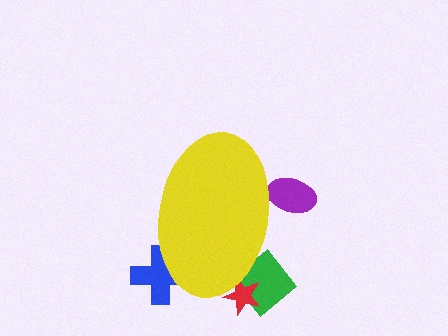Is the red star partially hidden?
Yes, the red star is partially hidden behind the yellow ellipse.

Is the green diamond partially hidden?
Yes, the green diamond is partially hidden behind the yellow ellipse.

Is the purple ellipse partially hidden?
Yes, the purple ellipse is partially hidden behind the yellow ellipse.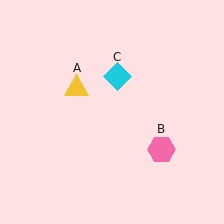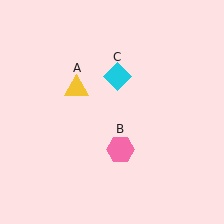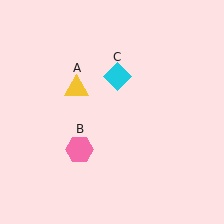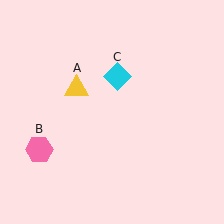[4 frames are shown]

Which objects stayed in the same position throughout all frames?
Yellow triangle (object A) and cyan diamond (object C) remained stationary.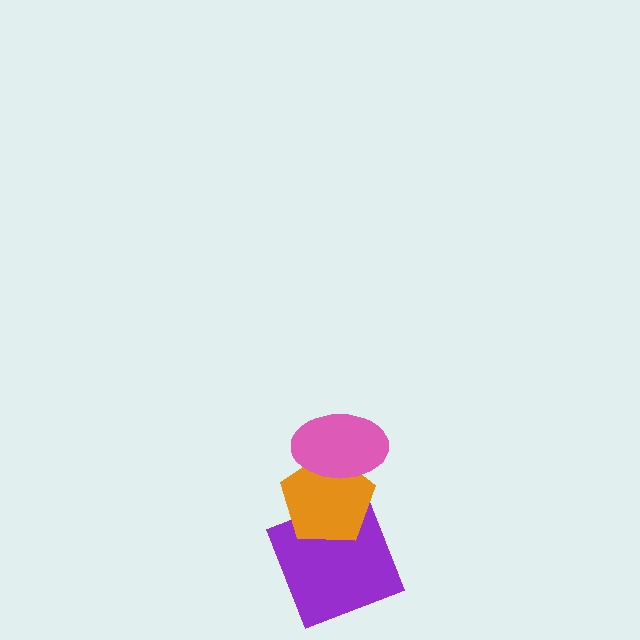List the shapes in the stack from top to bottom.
From top to bottom: the pink ellipse, the orange pentagon, the purple square.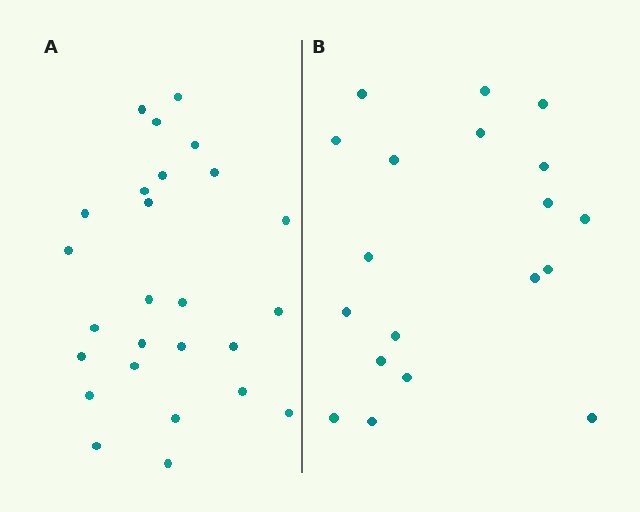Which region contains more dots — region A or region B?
Region A (the left region) has more dots.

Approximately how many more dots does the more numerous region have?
Region A has roughly 8 or so more dots than region B.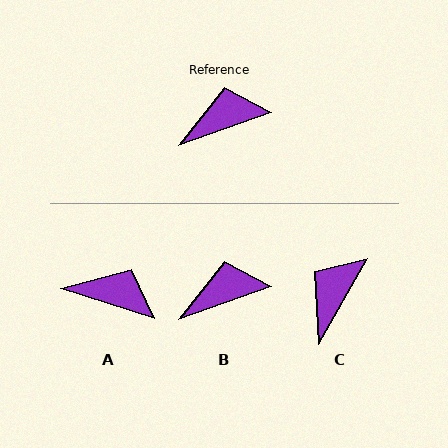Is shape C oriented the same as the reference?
No, it is off by about 41 degrees.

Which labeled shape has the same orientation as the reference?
B.